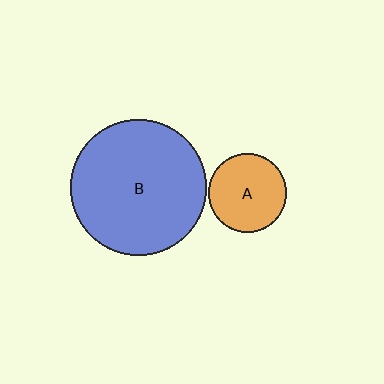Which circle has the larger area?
Circle B (blue).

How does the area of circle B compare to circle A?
Approximately 3.0 times.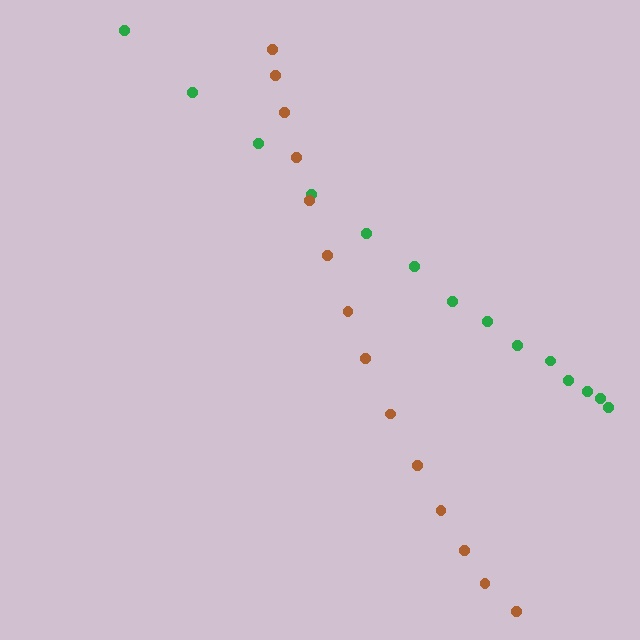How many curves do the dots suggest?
There are 2 distinct paths.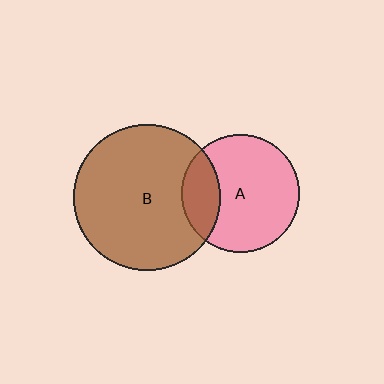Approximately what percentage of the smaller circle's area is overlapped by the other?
Approximately 25%.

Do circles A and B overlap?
Yes.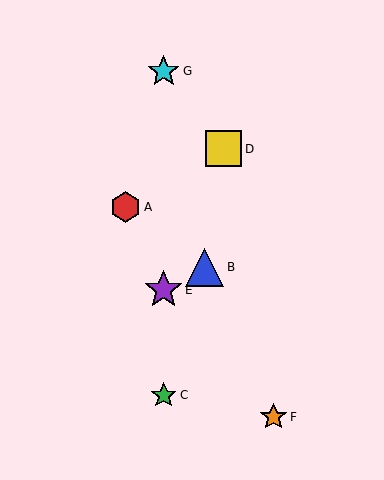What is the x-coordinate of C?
Object C is at x≈164.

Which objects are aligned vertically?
Objects C, E, G are aligned vertically.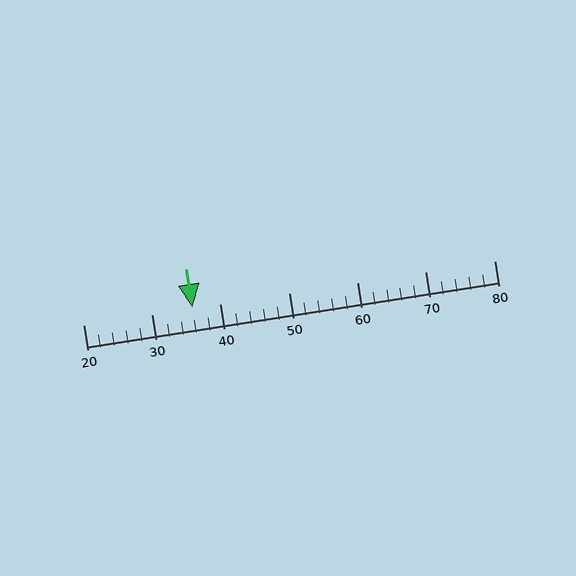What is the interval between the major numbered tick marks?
The major tick marks are spaced 10 units apart.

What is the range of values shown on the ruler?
The ruler shows values from 20 to 80.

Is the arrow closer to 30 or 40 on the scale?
The arrow is closer to 40.